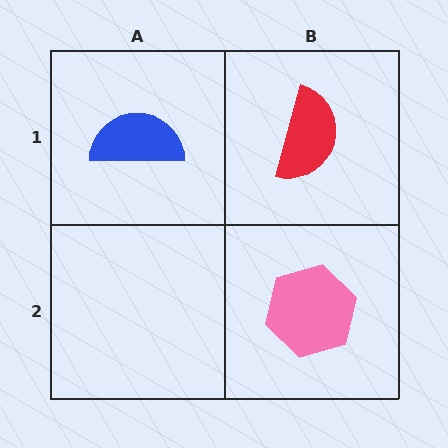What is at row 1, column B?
A red semicircle.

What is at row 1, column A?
A blue semicircle.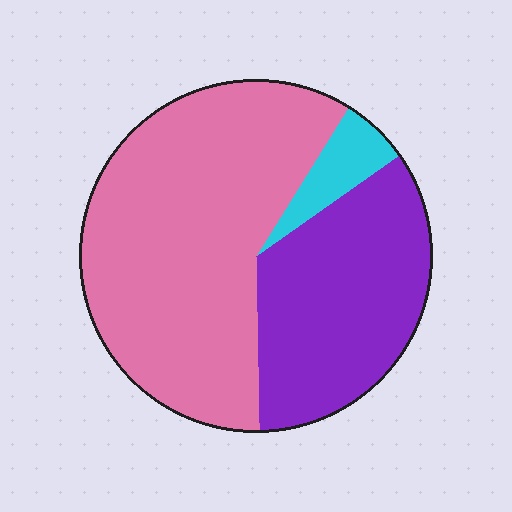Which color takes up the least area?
Cyan, at roughly 5%.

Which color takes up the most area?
Pink, at roughly 60%.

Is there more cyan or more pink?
Pink.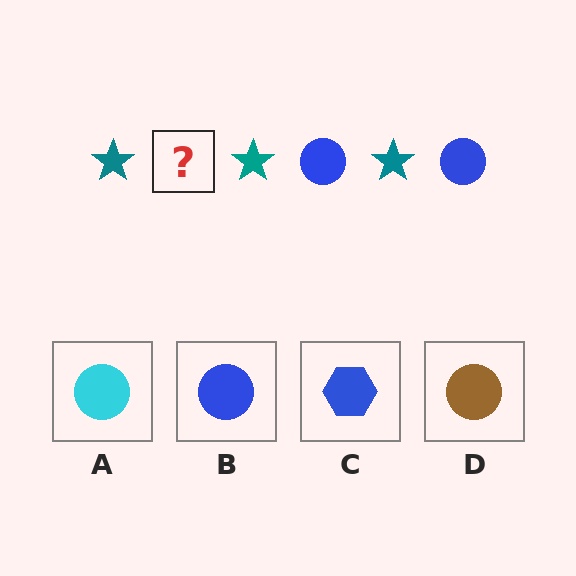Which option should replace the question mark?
Option B.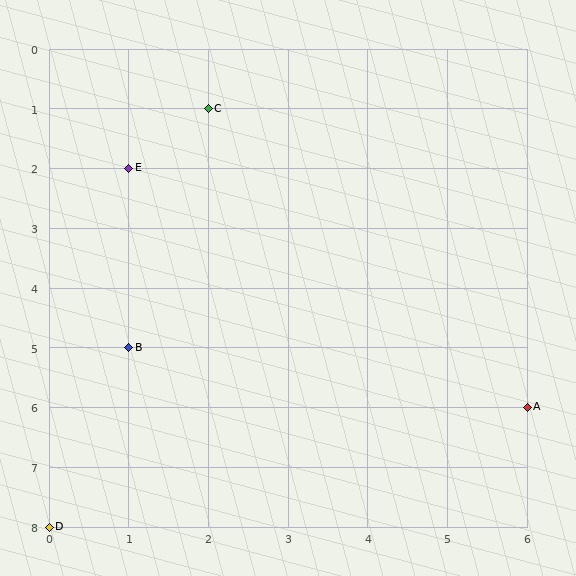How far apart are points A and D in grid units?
Points A and D are 6 columns and 2 rows apart (about 6.3 grid units diagonally).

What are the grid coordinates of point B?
Point B is at grid coordinates (1, 5).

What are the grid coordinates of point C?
Point C is at grid coordinates (2, 1).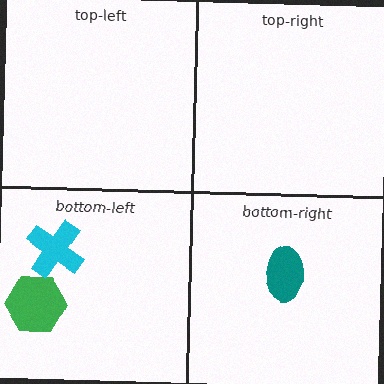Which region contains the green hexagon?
The bottom-left region.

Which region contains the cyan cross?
The bottom-left region.